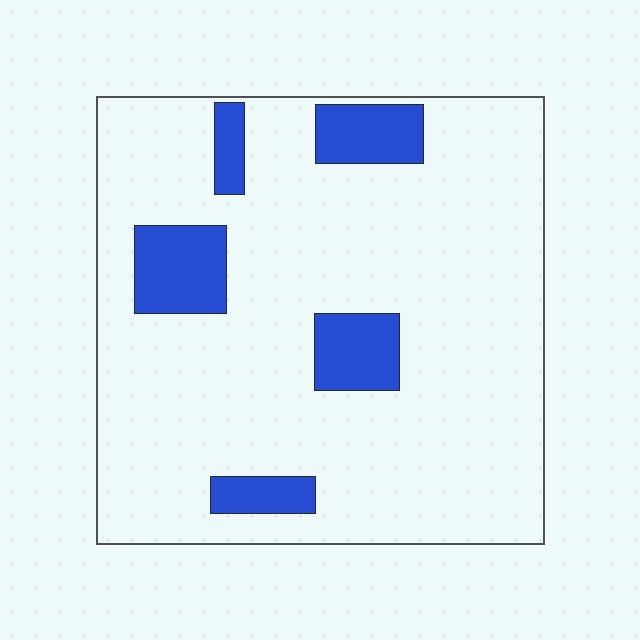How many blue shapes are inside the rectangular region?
5.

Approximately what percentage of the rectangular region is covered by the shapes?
Approximately 15%.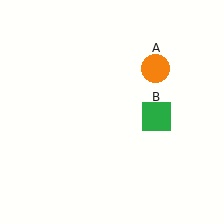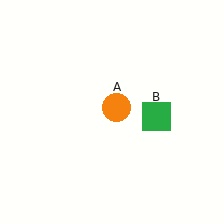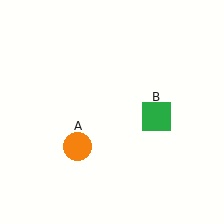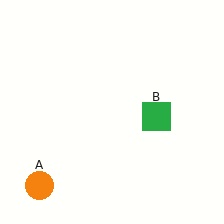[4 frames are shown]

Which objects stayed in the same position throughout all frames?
Green square (object B) remained stationary.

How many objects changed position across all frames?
1 object changed position: orange circle (object A).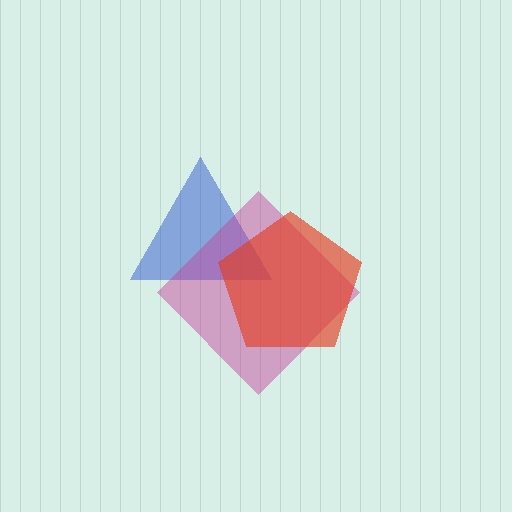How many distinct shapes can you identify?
There are 3 distinct shapes: a blue triangle, a magenta diamond, a red pentagon.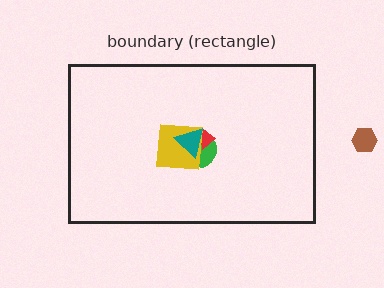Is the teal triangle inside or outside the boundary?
Inside.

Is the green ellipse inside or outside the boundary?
Inside.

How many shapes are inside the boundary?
4 inside, 1 outside.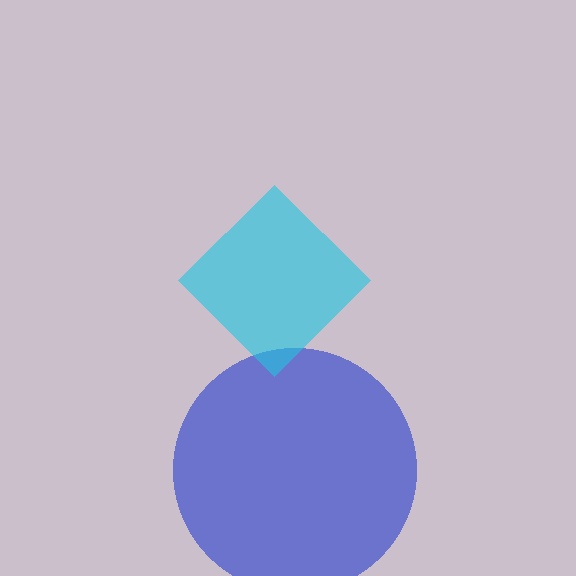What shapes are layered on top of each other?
The layered shapes are: a blue circle, a cyan diamond.